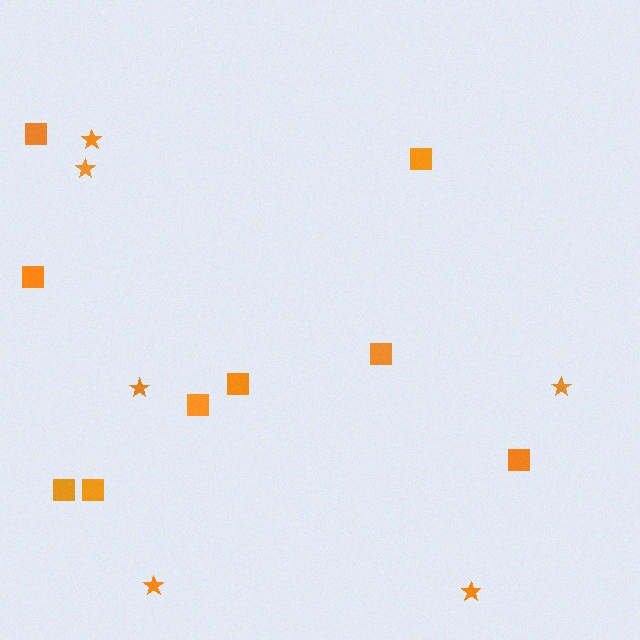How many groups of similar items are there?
There are 2 groups: one group of stars (6) and one group of squares (9).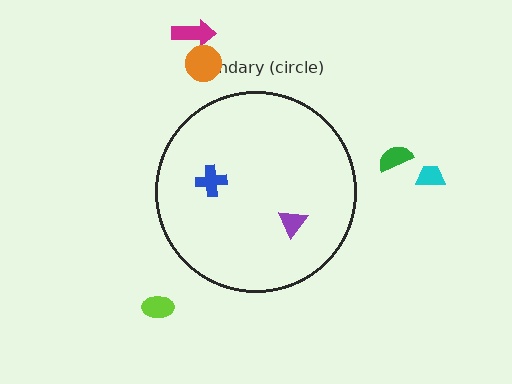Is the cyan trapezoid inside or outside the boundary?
Outside.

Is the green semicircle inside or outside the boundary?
Outside.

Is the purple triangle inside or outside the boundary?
Inside.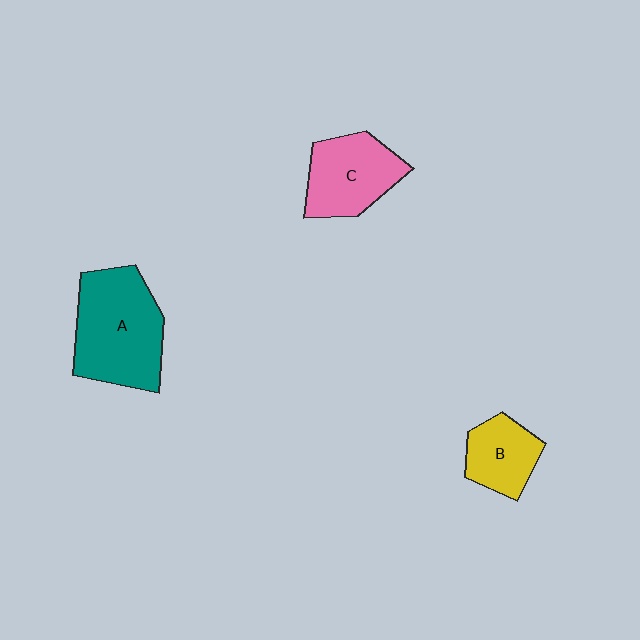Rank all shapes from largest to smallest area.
From largest to smallest: A (teal), C (pink), B (yellow).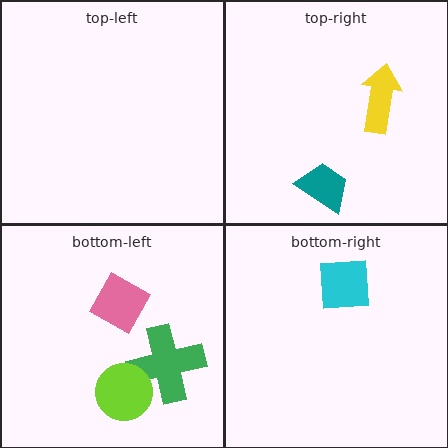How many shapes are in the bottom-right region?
1.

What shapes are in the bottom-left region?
The green cross, the pink diamond, the lime circle.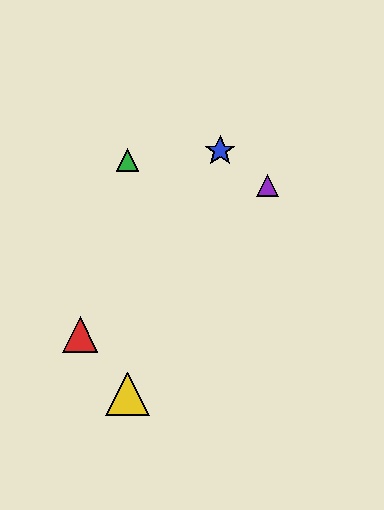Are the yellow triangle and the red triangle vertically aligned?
No, the yellow triangle is at x≈128 and the red triangle is at x≈80.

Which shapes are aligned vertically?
The green triangle, the yellow triangle are aligned vertically.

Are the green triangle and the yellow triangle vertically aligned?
Yes, both are at x≈128.